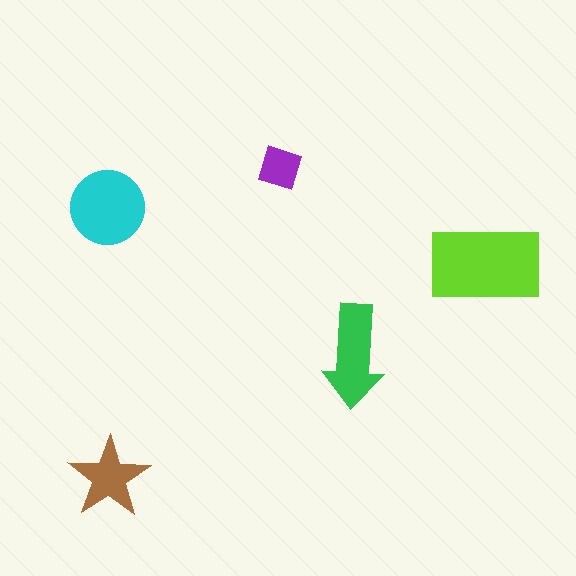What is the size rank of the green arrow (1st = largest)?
3rd.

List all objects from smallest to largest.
The purple diamond, the brown star, the green arrow, the cyan circle, the lime rectangle.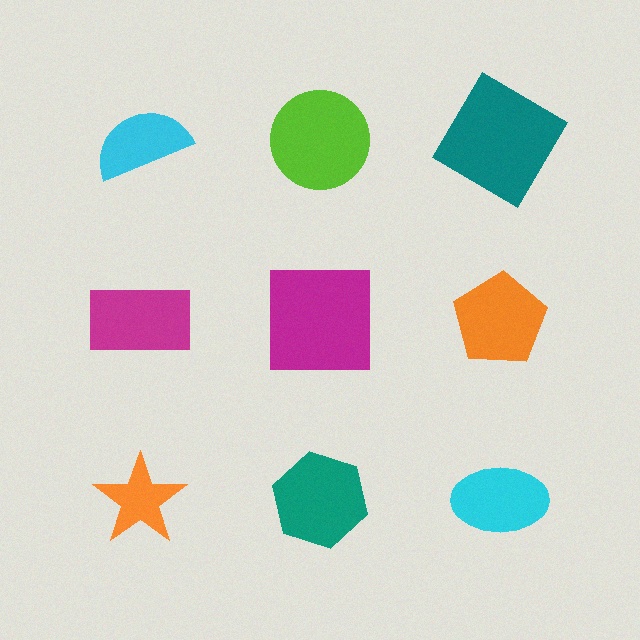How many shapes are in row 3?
3 shapes.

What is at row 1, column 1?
A cyan semicircle.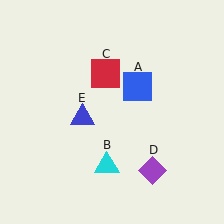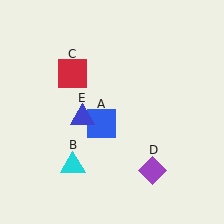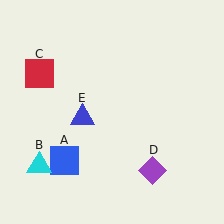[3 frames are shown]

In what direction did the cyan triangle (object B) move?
The cyan triangle (object B) moved left.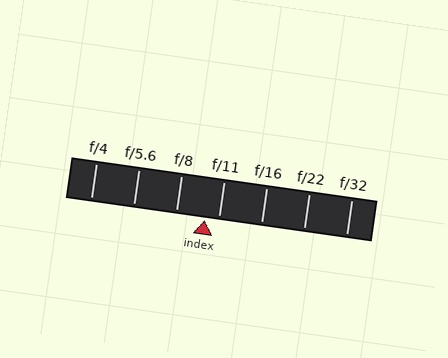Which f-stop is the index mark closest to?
The index mark is closest to f/11.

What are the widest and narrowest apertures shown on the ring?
The widest aperture shown is f/4 and the narrowest is f/32.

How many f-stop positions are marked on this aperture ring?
There are 7 f-stop positions marked.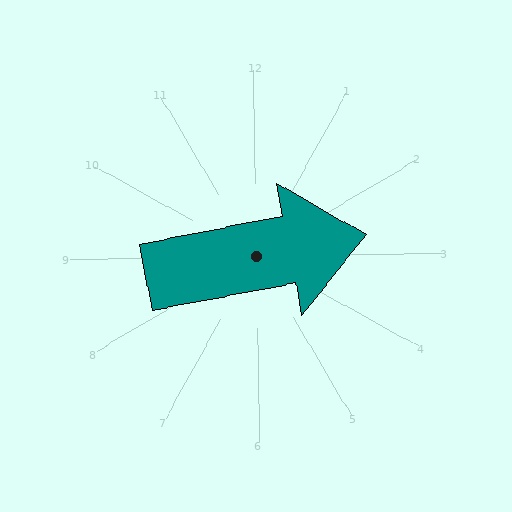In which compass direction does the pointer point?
East.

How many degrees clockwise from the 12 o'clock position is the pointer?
Approximately 80 degrees.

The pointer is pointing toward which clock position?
Roughly 3 o'clock.